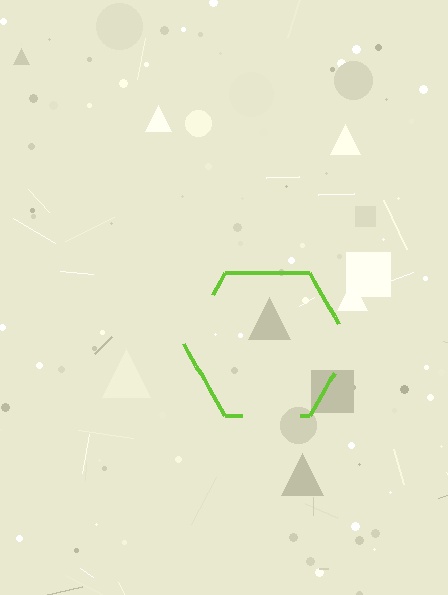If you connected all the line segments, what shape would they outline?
They would outline a hexagon.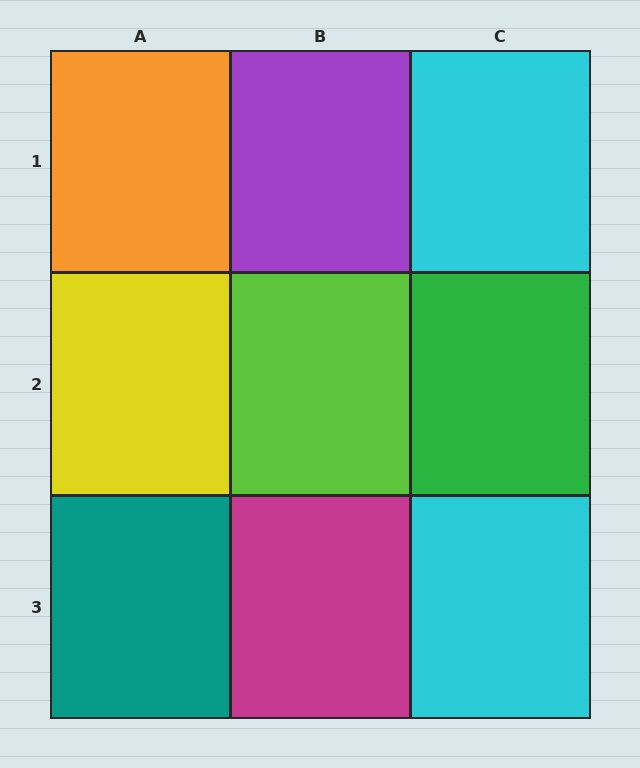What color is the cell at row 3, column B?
Magenta.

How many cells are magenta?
1 cell is magenta.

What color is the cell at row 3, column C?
Cyan.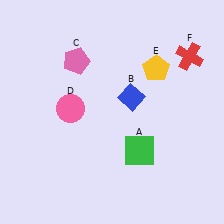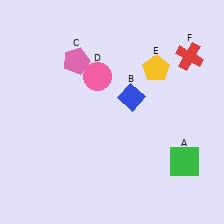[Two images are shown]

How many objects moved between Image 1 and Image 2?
2 objects moved between the two images.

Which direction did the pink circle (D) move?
The pink circle (D) moved up.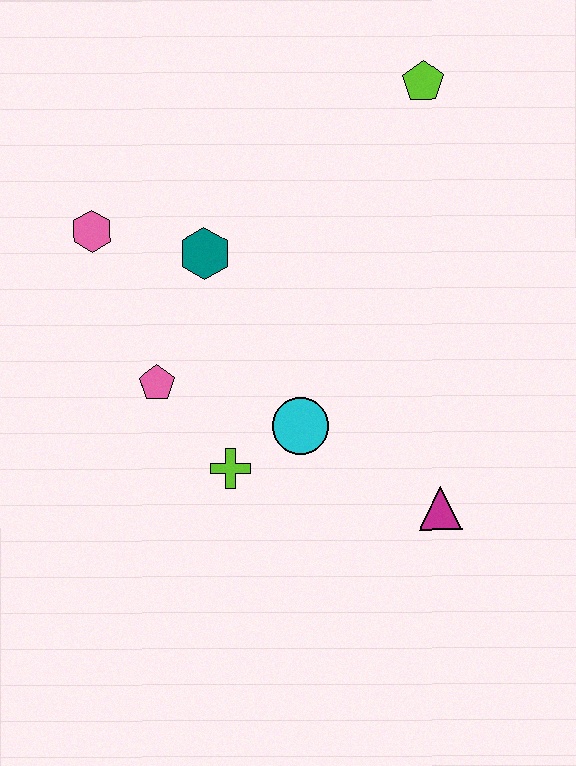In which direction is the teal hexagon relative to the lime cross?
The teal hexagon is above the lime cross.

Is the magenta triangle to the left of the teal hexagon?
No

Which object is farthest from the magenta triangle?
The pink hexagon is farthest from the magenta triangle.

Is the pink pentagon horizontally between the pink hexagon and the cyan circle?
Yes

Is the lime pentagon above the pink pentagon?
Yes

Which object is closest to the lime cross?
The cyan circle is closest to the lime cross.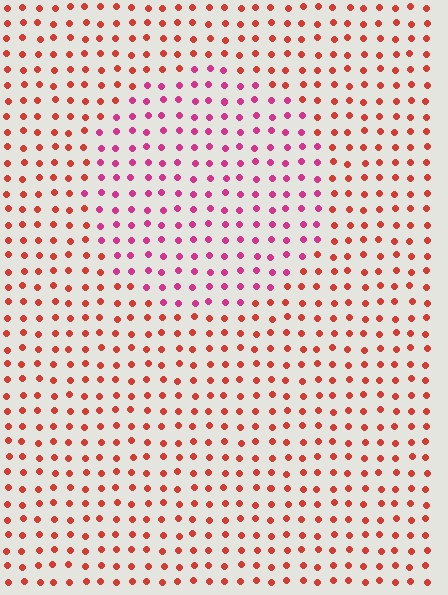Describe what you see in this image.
The image is filled with small red elements in a uniform arrangement. A circle-shaped region is visible where the elements are tinted to a slightly different hue, forming a subtle color boundary.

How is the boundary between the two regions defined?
The boundary is defined purely by a slight shift in hue (about 37 degrees). Spacing, size, and orientation are identical on both sides.